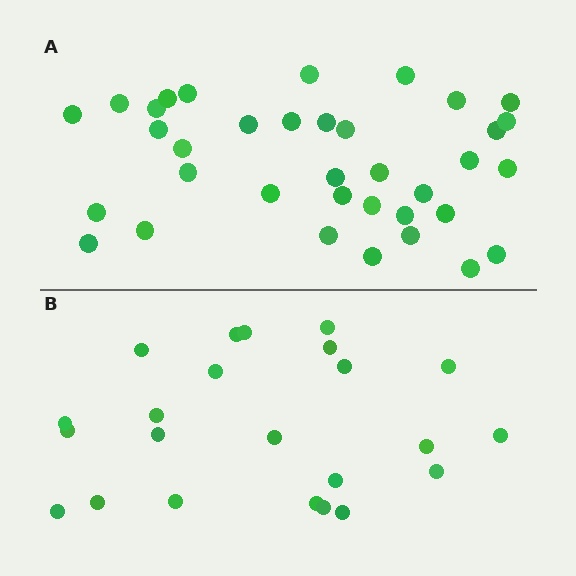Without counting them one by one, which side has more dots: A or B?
Region A (the top region) has more dots.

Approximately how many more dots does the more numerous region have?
Region A has approximately 15 more dots than region B.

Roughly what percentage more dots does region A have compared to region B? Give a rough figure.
About 55% more.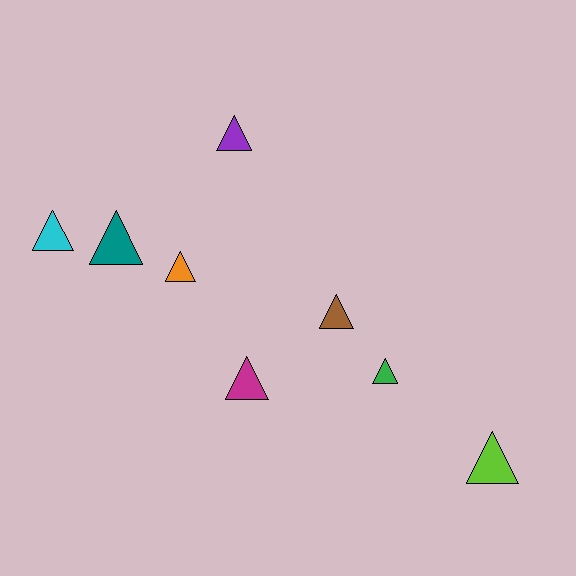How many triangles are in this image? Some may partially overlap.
There are 8 triangles.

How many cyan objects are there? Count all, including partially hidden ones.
There is 1 cyan object.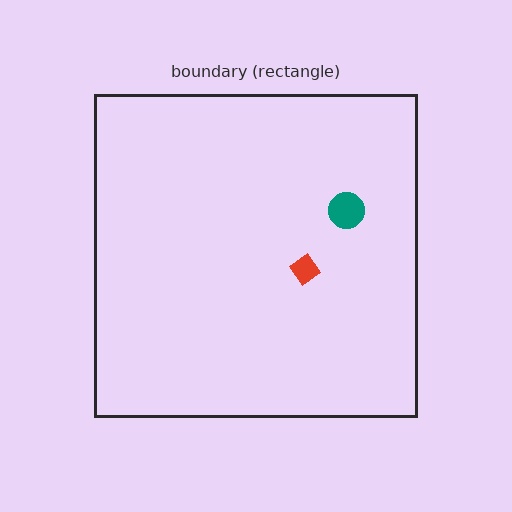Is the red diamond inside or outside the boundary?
Inside.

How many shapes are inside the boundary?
2 inside, 0 outside.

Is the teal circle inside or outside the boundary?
Inside.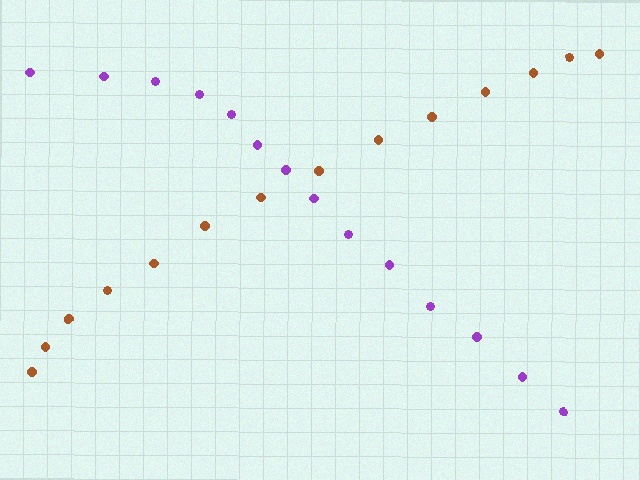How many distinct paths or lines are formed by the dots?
There are 2 distinct paths.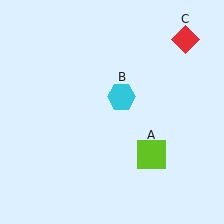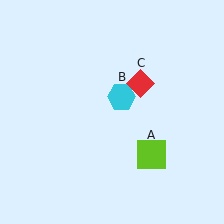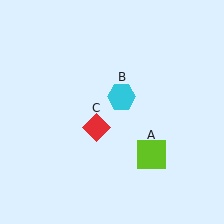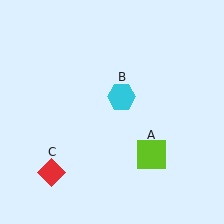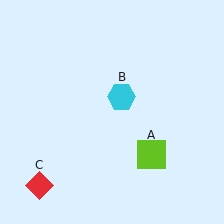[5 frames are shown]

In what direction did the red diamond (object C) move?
The red diamond (object C) moved down and to the left.